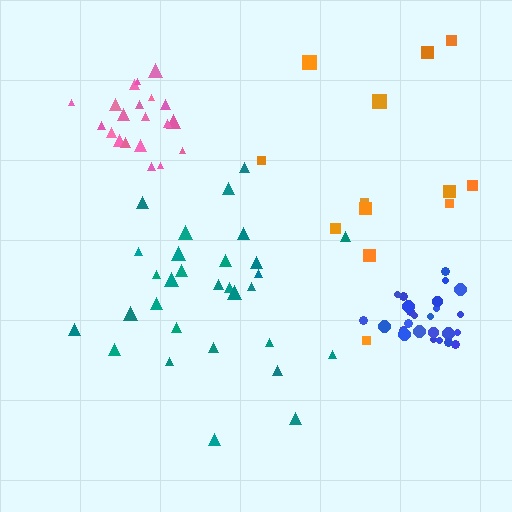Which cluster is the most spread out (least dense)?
Orange.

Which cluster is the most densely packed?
Blue.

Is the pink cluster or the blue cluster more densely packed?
Blue.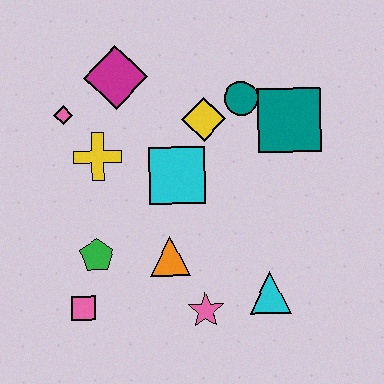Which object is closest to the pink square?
The green pentagon is closest to the pink square.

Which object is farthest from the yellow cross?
The cyan triangle is farthest from the yellow cross.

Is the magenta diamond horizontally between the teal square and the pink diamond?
Yes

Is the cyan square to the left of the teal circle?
Yes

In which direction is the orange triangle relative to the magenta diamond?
The orange triangle is below the magenta diamond.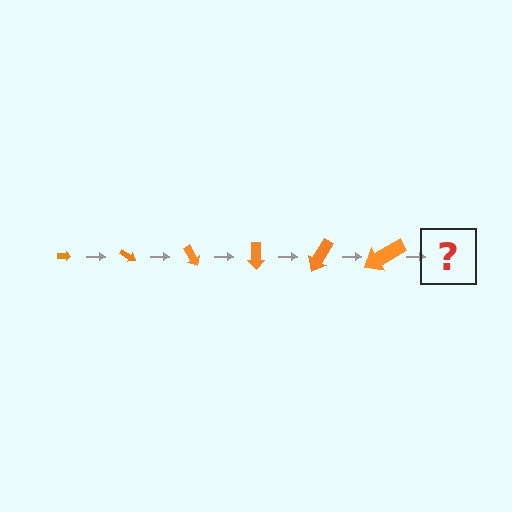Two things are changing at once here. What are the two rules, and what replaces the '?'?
The two rules are that the arrow grows larger each step and it rotates 30 degrees each step. The '?' should be an arrow, larger than the previous one and rotated 180 degrees from the start.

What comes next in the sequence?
The next element should be an arrow, larger than the previous one and rotated 180 degrees from the start.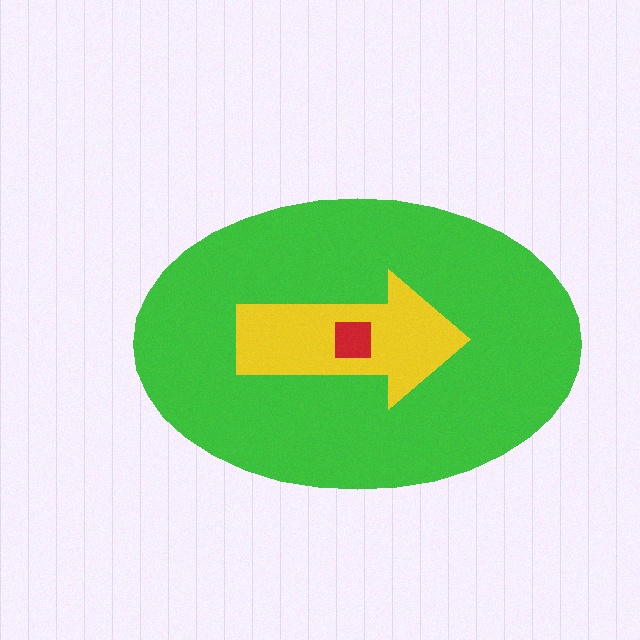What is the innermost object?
The red square.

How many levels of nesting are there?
3.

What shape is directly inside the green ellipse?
The yellow arrow.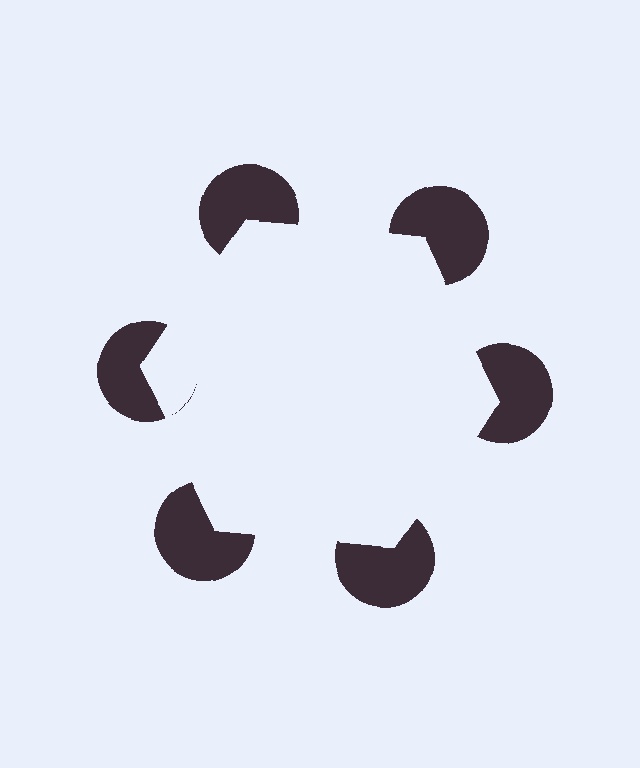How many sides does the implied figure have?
6 sides.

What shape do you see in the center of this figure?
An illusory hexagon — its edges are inferred from the aligned wedge cuts in the pac-man discs, not physically drawn.